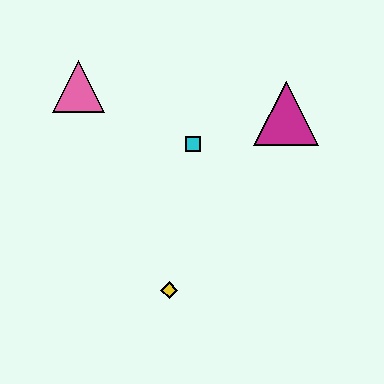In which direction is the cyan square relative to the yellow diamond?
The cyan square is above the yellow diamond.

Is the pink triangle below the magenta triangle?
No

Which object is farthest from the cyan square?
The yellow diamond is farthest from the cyan square.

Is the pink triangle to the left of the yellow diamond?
Yes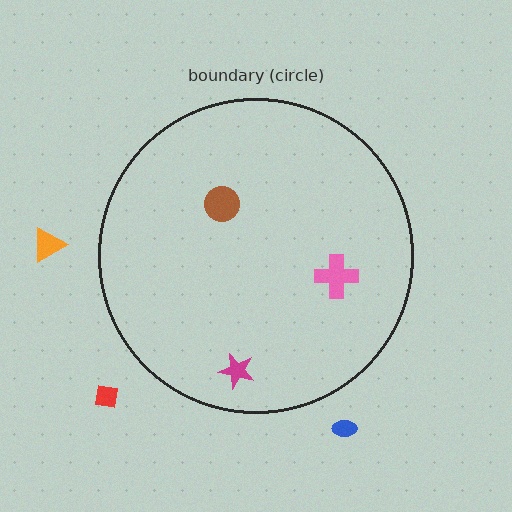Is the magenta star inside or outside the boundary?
Inside.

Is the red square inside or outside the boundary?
Outside.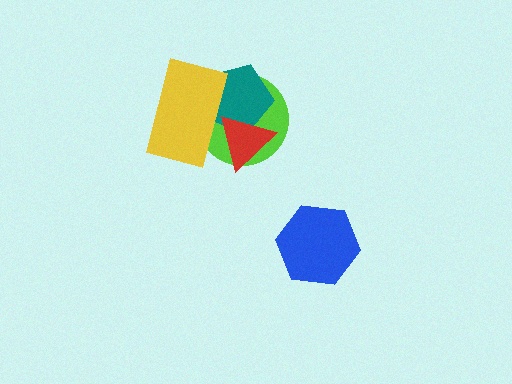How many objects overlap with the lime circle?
3 objects overlap with the lime circle.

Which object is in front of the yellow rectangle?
The red triangle is in front of the yellow rectangle.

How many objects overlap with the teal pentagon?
3 objects overlap with the teal pentagon.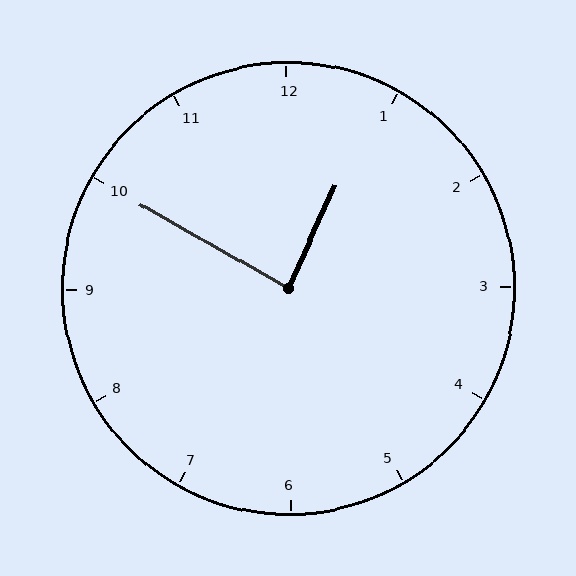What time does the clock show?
12:50.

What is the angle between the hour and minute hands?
Approximately 85 degrees.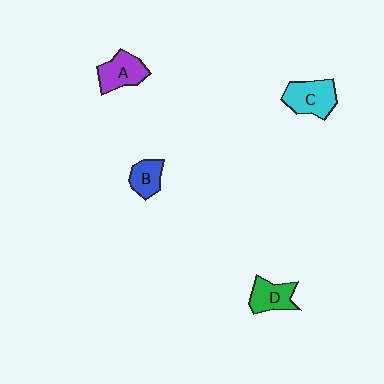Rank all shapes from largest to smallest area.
From largest to smallest: C (cyan), A (purple), D (green), B (blue).